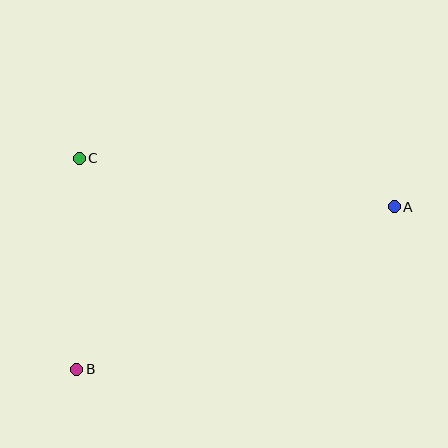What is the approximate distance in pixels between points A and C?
The distance between A and C is approximately 319 pixels.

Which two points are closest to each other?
Points B and C are closest to each other.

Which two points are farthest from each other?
Points A and B are farthest from each other.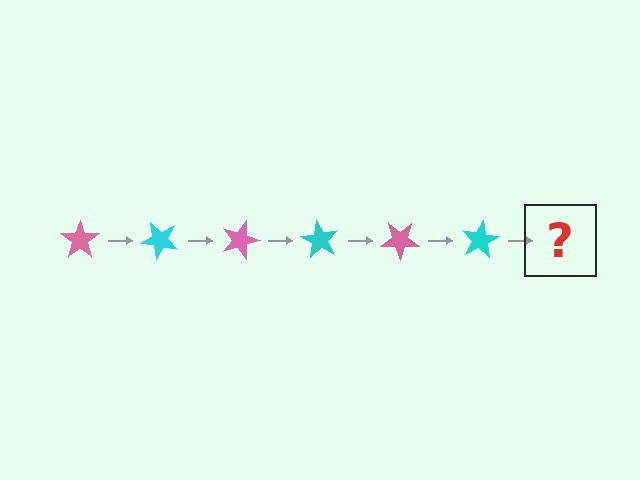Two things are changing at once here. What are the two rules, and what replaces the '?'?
The two rules are that it rotates 45 degrees each step and the color cycles through pink and cyan. The '?' should be a pink star, rotated 270 degrees from the start.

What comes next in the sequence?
The next element should be a pink star, rotated 270 degrees from the start.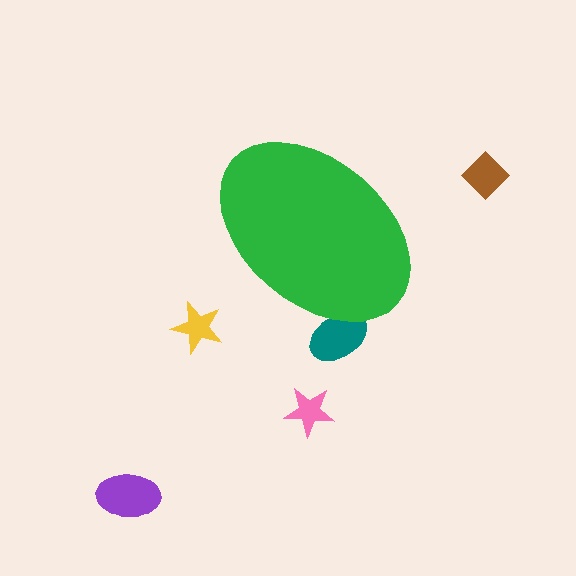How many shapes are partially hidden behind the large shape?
1 shape is partially hidden.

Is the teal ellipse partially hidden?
Yes, the teal ellipse is partially hidden behind the green ellipse.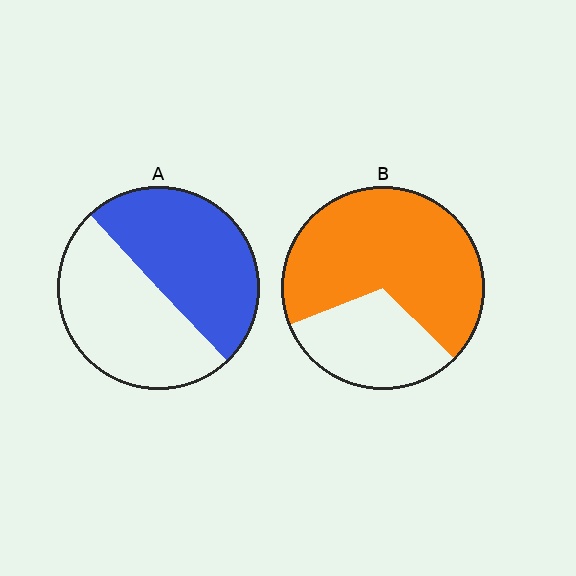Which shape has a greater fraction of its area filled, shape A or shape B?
Shape B.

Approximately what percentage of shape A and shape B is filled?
A is approximately 50% and B is approximately 70%.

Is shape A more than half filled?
Roughly half.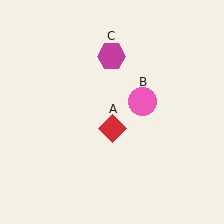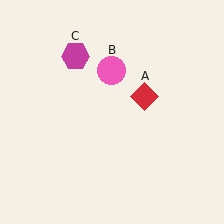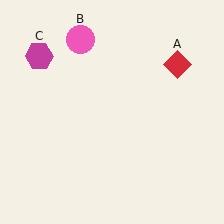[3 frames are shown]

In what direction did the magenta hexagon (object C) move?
The magenta hexagon (object C) moved left.